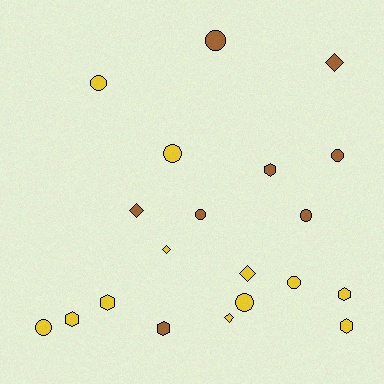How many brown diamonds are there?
There are 2 brown diamonds.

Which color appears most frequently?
Yellow, with 12 objects.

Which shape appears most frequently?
Circle, with 9 objects.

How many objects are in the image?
There are 20 objects.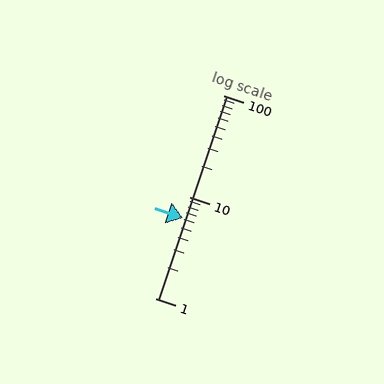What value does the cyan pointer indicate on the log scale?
The pointer indicates approximately 6.1.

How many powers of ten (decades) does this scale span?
The scale spans 2 decades, from 1 to 100.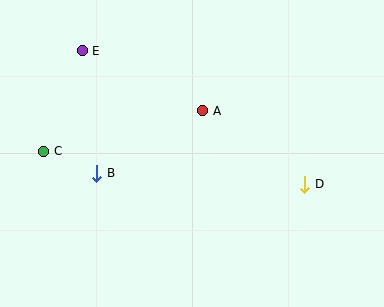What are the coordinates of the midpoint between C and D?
The midpoint between C and D is at (174, 168).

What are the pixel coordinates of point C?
Point C is at (44, 151).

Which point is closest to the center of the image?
Point A at (203, 111) is closest to the center.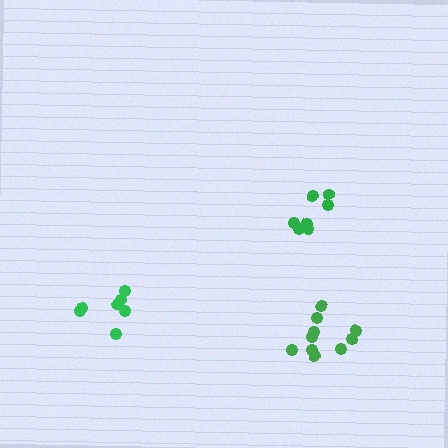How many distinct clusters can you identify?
There are 3 distinct clusters.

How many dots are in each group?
Group 1: 7 dots, Group 2: 10 dots, Group 3: 7 dots (24 total).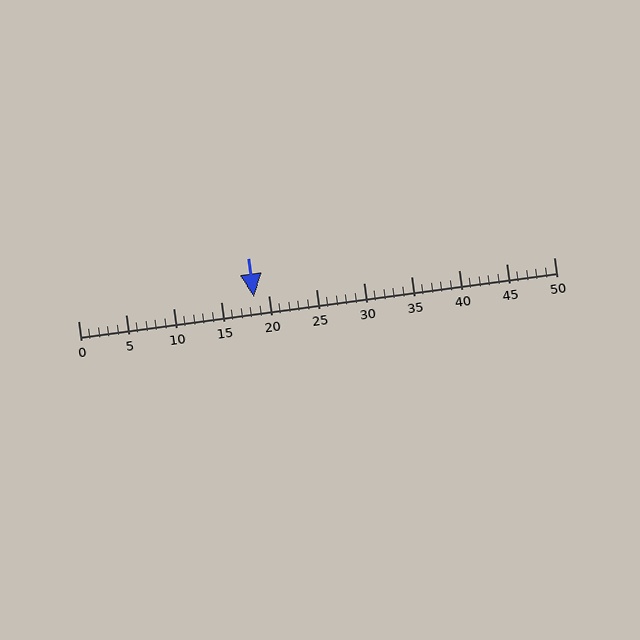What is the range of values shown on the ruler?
The ruler shows values from 0 to 50.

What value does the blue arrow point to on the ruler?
The blue arrow points to approximately 18.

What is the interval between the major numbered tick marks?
The major tick marks are spaced 5 units apart.